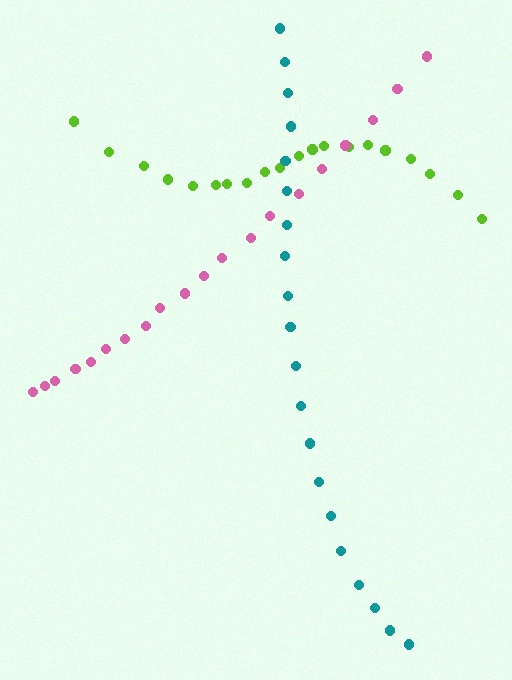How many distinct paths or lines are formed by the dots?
There are 3 distinct paths.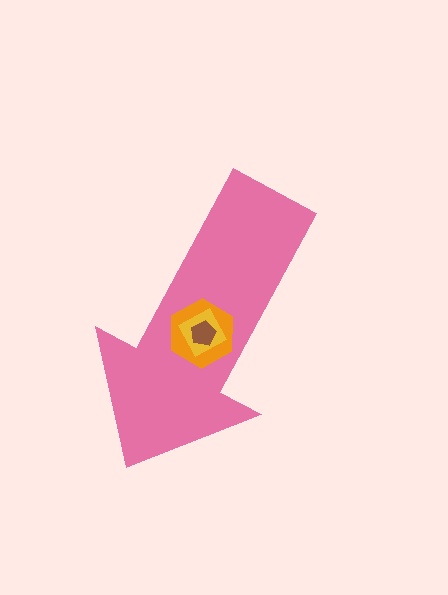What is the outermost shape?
The pink arrow.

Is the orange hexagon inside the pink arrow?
Yes.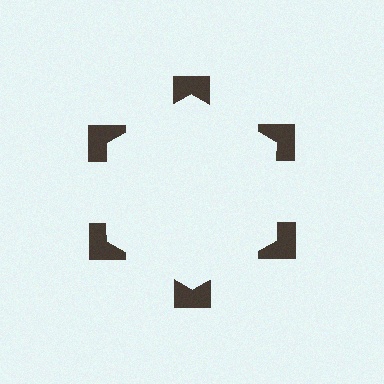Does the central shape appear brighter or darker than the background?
It typically appears slightly brighter than the background, even though no actual brightness change is drawn.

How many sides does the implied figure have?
6 sides.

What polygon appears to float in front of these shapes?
An illusory hexagon — its edges are inferred from the aligned wedge cuts in the notched squares, not physically drawn.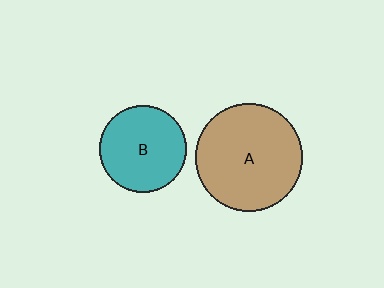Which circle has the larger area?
Circle A (brown).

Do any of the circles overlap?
No, none of the circles overlap.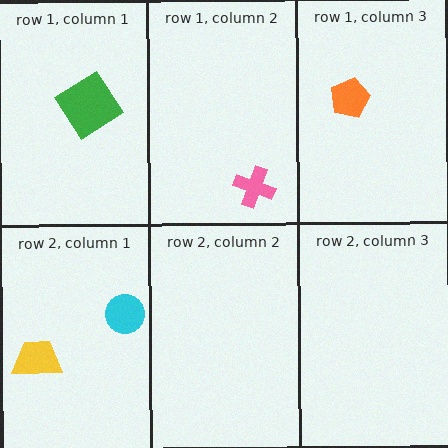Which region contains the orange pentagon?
The row 1, column 3 region.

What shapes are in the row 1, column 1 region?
The green diamond.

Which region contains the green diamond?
The row 1, column 1 region.